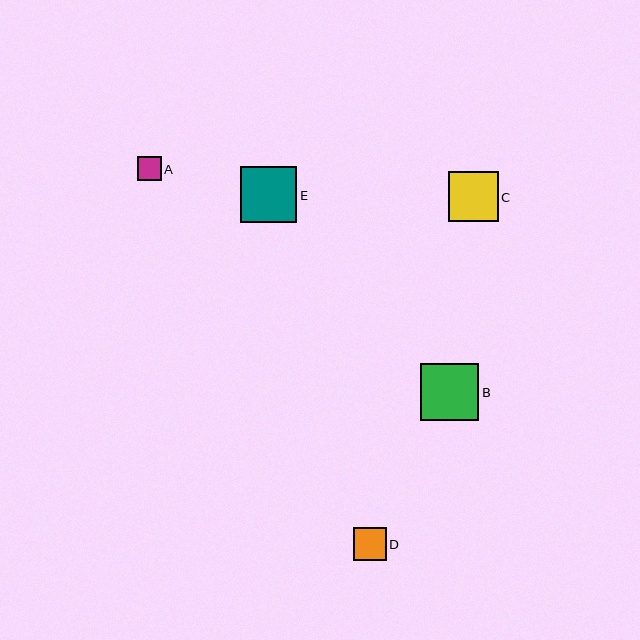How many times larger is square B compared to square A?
Square B is approximately 2.4 times the size of square A.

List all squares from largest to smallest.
From largest to smallest: B, E, C, D, A.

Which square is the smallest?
Square A is the smallest with a size of approximately 24 pixels.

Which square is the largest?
Square B is the largest with a size of approximately 58 pixels.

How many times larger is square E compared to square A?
Square E is approximately 2.4 times the size of square A.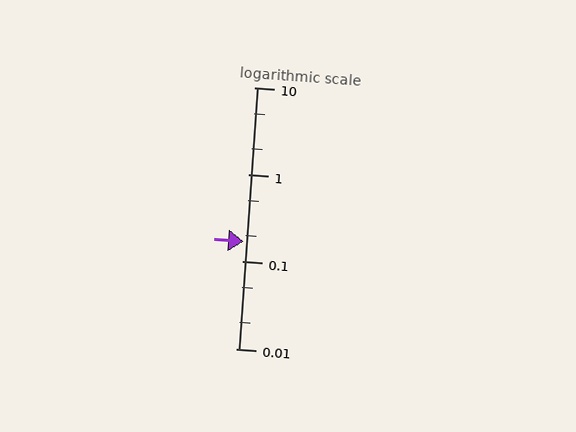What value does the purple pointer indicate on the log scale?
The pointer indicates approximately 0.17.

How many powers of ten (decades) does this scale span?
The scale spans 3 decades, from 0.01 to 10.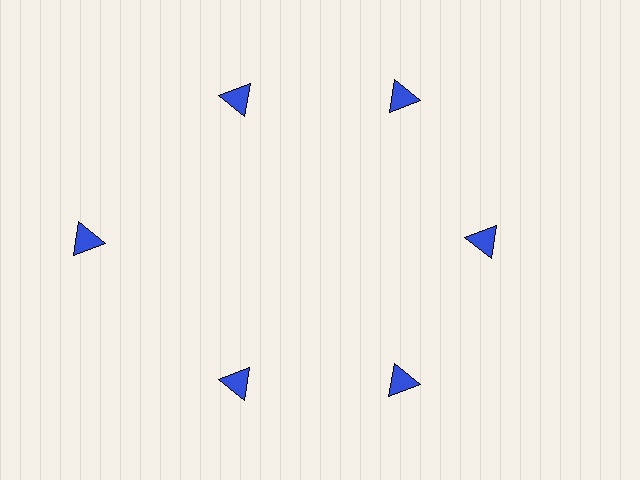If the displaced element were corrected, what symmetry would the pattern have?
It would have 6-fold rotational symmetry — the pattern would map onto itself every 60 degrees.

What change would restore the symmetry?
The symmetry would be restored by moving it inward, back onto the ring so that all 6 triangles sit at equal angles and equal distance from the center.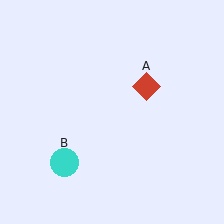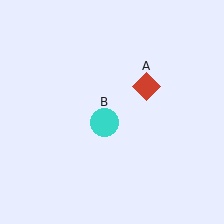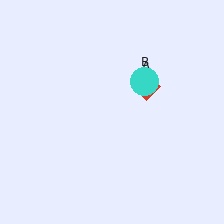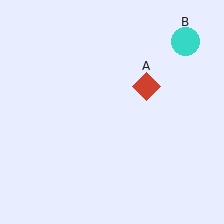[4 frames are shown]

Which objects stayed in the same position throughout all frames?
Red diamond (object A) remained stationary.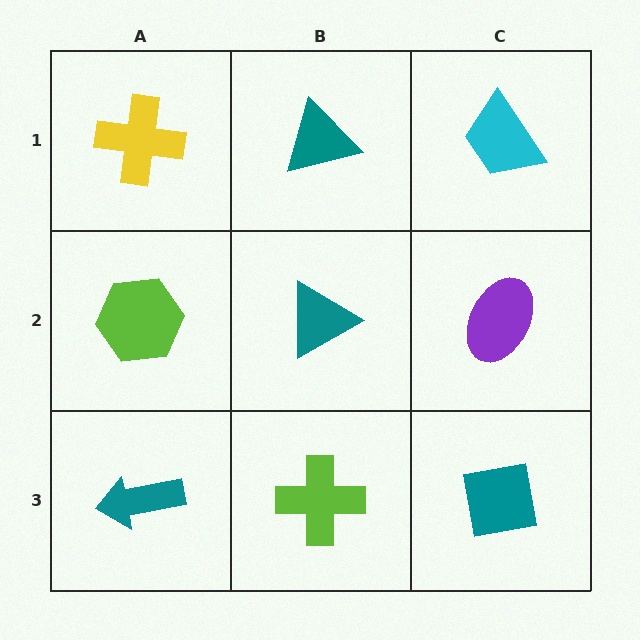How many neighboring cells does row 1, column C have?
2.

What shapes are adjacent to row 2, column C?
A cyan trapezoid (row 1, column C), a teal square (row 3, column C), a teal triangle (row 2, column B).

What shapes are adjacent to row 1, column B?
A teal triangle (row 2, column B), a yellow cross (row 1, column A), a cyan trapezoid (row 1, column C).